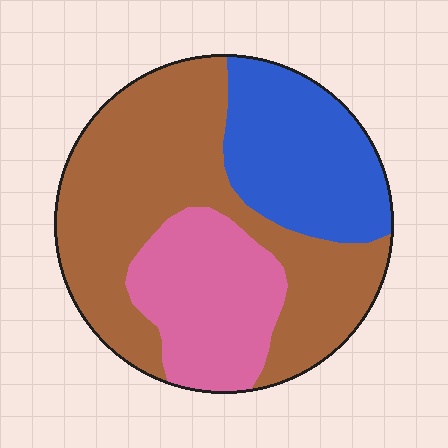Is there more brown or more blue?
Brown.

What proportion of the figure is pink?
Pink covers 24% of the figure.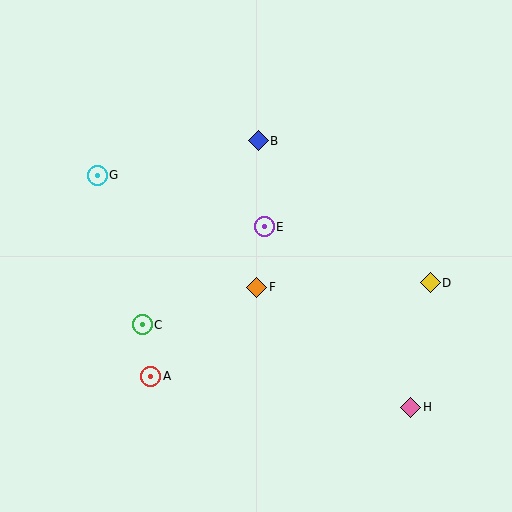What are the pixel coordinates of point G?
Point G is at (97, 175).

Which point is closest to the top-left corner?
Point G is closest to the top-left corner.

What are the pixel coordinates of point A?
Point A is at (151, 376).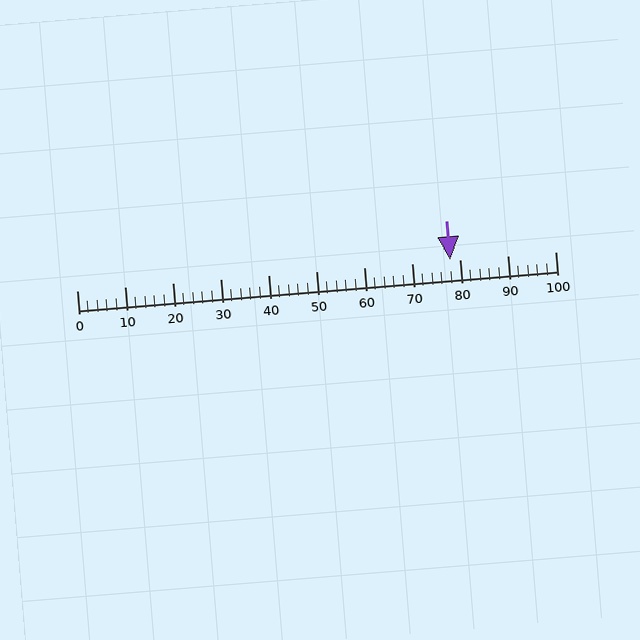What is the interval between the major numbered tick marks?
The major tick marks are spaced 10 units apart.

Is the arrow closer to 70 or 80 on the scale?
The arrow is closer to 80.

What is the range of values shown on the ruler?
The ruler shows values from 0 to 100.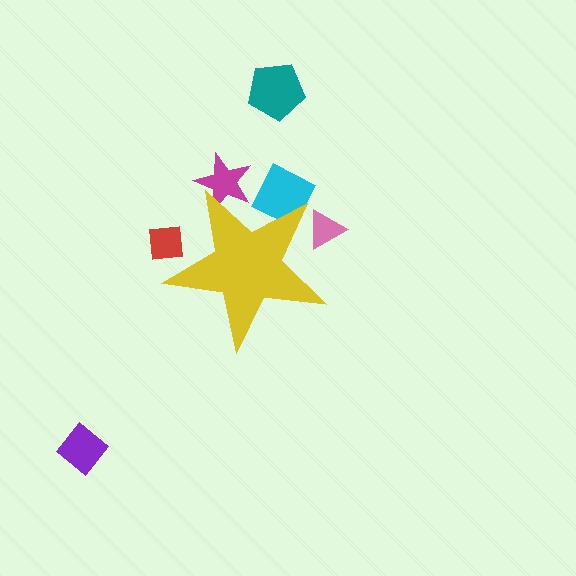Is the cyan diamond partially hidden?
Yes, the cyan diamond is partially hidden behind the yellow star.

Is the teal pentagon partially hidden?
No, the teal pentagon is fully visible.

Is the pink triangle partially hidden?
Yes, the pink triangle is partially hidden behind the yellow star.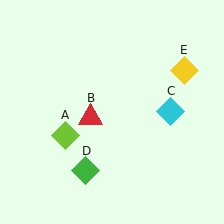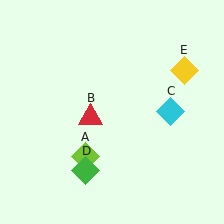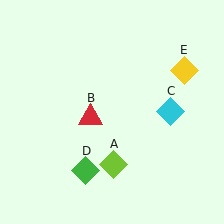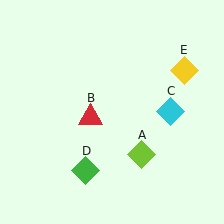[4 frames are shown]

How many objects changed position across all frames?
1 object changed position: lime diamond (object A).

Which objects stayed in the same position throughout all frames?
Red triangle (object B) and cyan diamond (object C) and green diamond (object D) and yellow diamond (object E) remained stationary.